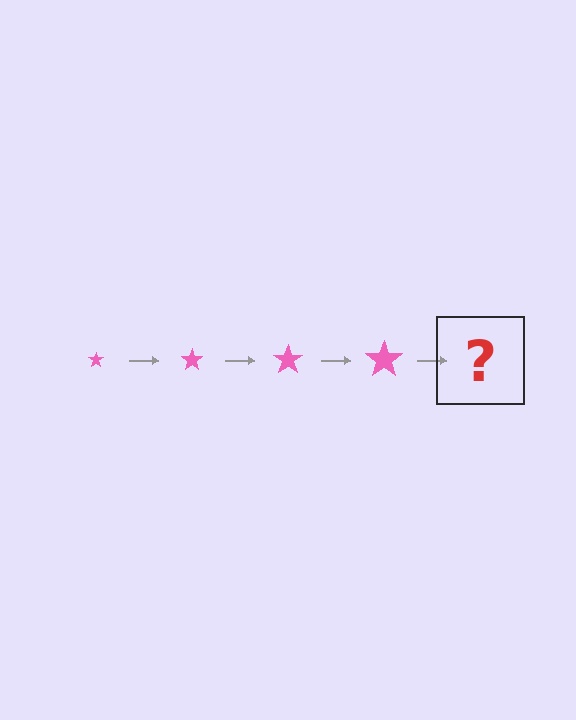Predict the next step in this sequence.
The next step is a pink star, larger than the previous one.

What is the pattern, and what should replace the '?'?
The pattern is that the star gets progressively larger each step. The '?' should be a pink star, larger than the previous one.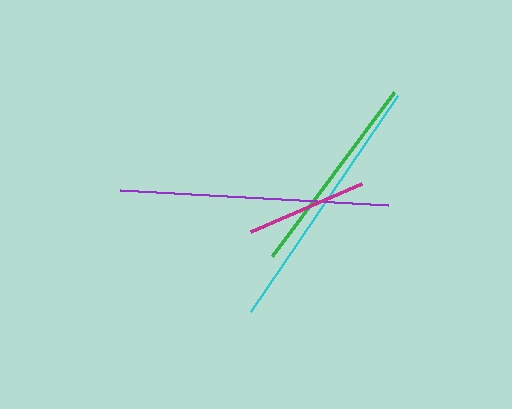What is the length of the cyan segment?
The cyan segment is approximately 261 pixels long.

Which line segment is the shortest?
The magenta line is the shortest at approximately 121 pixels.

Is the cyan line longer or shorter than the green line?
The cyan line is longer than the green line.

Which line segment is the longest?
The purple line is the longest at approximately 269 pixels.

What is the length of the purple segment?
The purple segment is approximately 269 pixels long.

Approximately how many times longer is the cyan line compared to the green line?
The cyan line is approximately 1.3 times the length of the green line.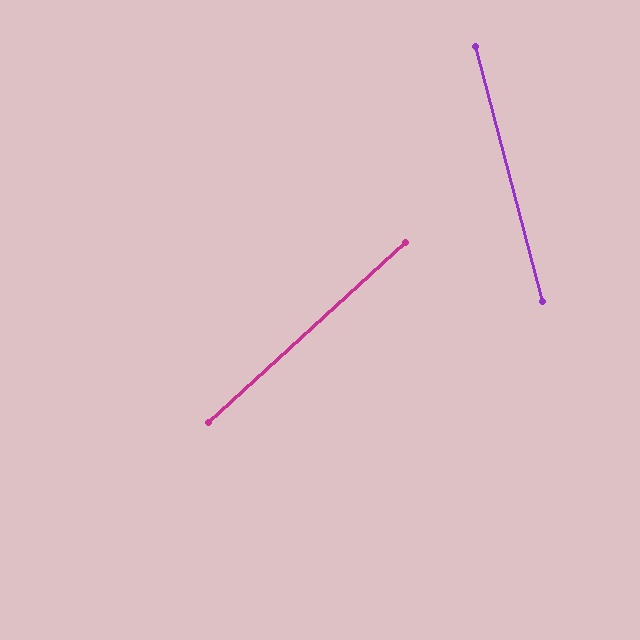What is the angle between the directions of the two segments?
Approximately 62 degrees.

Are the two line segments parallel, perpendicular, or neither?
Neither parallel nor perpendicular — they differ by about 62°.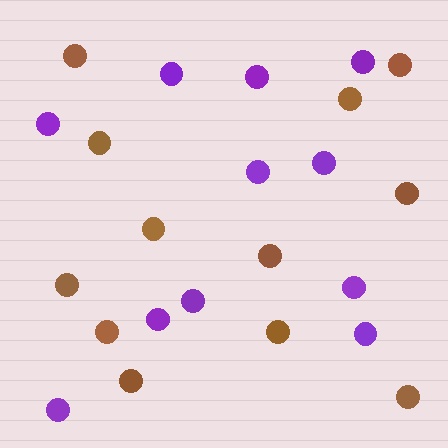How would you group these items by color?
There are 2 groups: one group of purple circles (11) and one group of brown circles (12).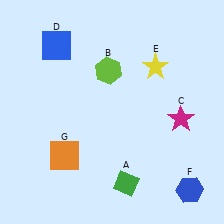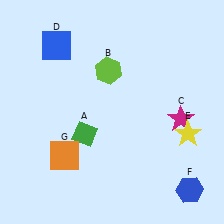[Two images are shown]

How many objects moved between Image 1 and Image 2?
2 objects moved between the two images.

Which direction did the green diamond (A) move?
The green diamond (A) moved up.